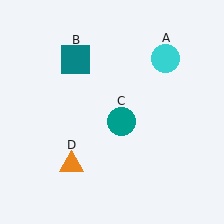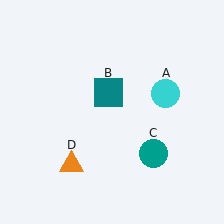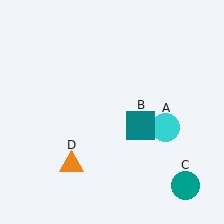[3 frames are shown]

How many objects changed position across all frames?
3 objects changed position: cyan circle (object A), teal square (object B), teal circle (object C).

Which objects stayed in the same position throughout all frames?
Orange triangle (object D) remained stationary.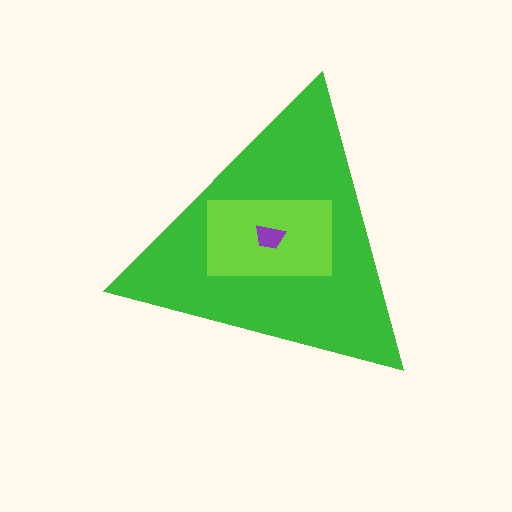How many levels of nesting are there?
3.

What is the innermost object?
The purple trapezoid.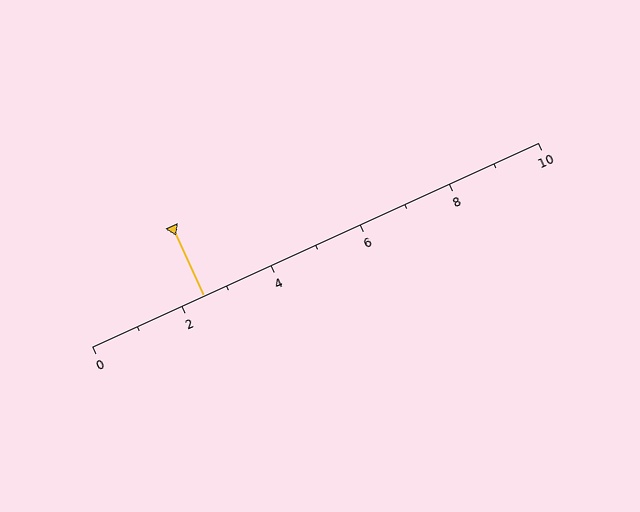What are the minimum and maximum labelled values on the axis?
The axis runs from 0 to 10.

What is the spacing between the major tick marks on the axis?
The major ticks are spaced 2 apart.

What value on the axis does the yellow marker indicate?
The marker indicates approximately 2.5.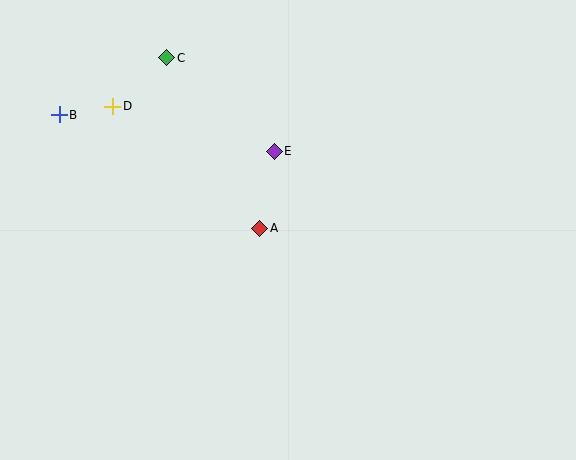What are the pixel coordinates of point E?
Point E is at (274, 151).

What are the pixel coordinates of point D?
Point D is at (113, 106).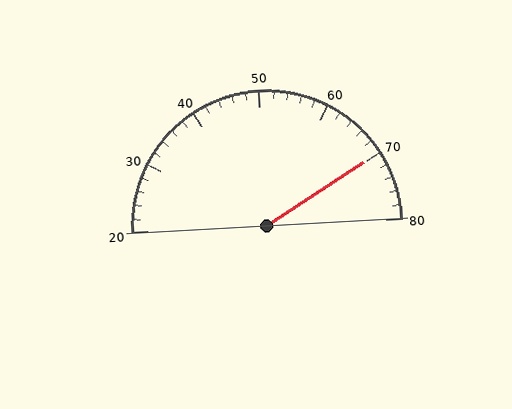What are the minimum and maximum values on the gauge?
The gauge ranges from 20 to 80.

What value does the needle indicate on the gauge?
The needle indicates approximately 70.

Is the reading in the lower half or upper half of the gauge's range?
The reading is in the upper half of the range (20 to 80).